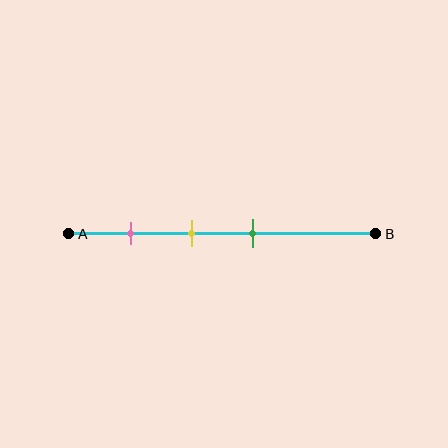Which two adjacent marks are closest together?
The yellow and green marks are the closest adjacent pair.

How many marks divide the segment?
There are 3 marks dividing the segment.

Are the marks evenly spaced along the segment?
Yes, the marks are approximately evenly spaced.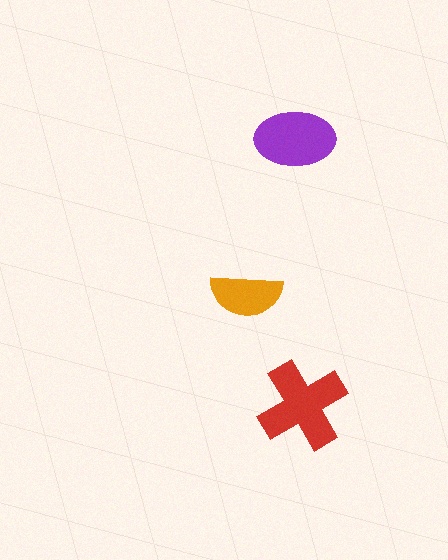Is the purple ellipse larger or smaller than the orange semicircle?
Larger.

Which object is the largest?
The red cross.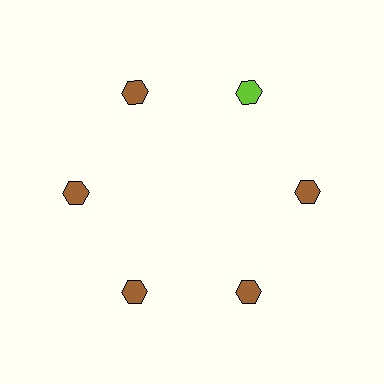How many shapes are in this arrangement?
There are 6 shapes arranged in a ring pattern.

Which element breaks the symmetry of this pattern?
The lime hexagon at roughly the 1 o'clock position breaks the symmetry. All other shapes are brown hexagons.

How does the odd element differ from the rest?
It has a different color: lime instead of brown.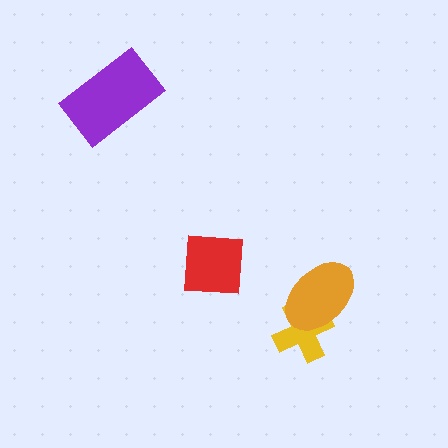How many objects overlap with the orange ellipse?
1 object overlaps with the orange ellipse.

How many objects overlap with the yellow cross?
1 object overlaps with the yellow cross.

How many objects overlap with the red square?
0 objects overlap with the red square.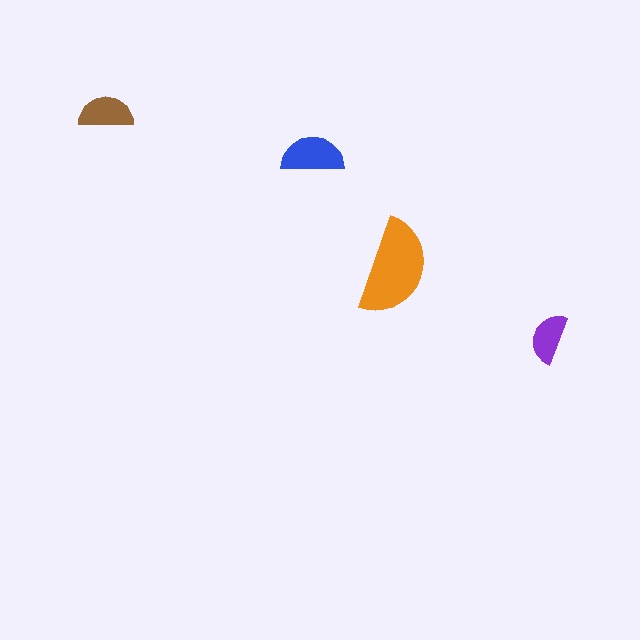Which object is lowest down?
The purple semicircle is bottommost.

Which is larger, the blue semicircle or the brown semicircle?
The blue one.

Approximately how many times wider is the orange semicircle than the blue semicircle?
About 1.5 times wider.